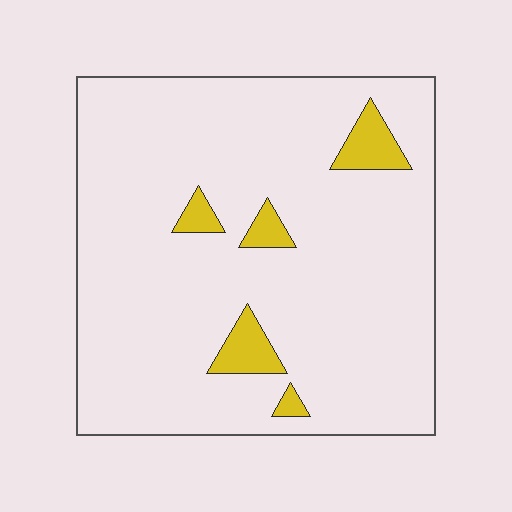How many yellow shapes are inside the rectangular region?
5.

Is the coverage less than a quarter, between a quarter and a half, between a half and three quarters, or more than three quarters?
Less than a quarter.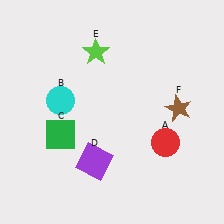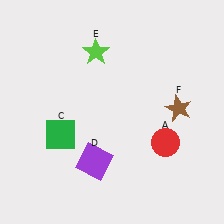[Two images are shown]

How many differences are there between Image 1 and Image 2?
There is 1 difference between the two images.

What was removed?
The cyan circle (B) was removed in Image 2.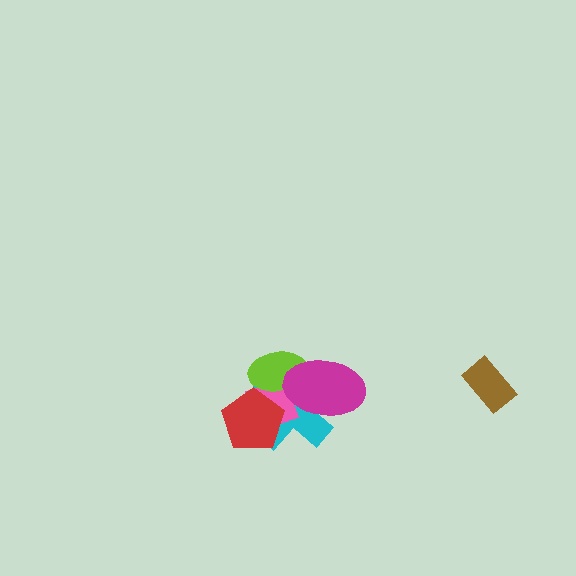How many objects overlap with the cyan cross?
4 objects overlap with the cyan cross.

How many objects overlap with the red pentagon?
3 objects overlap with the red pentagon.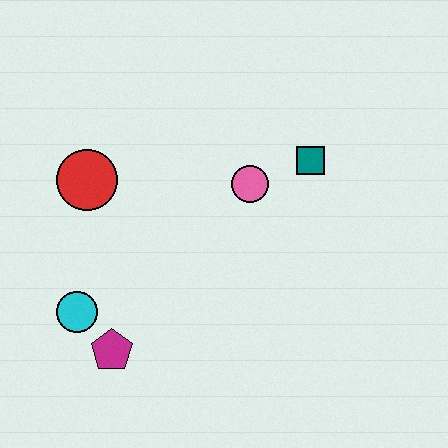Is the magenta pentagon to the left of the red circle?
No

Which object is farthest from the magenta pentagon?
The teal square is farthest from the magenta pentagon.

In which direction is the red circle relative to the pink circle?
The red circle is to the left of the pink circle.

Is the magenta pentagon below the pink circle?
Yes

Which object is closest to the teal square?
The pink circle is closest to the teal square.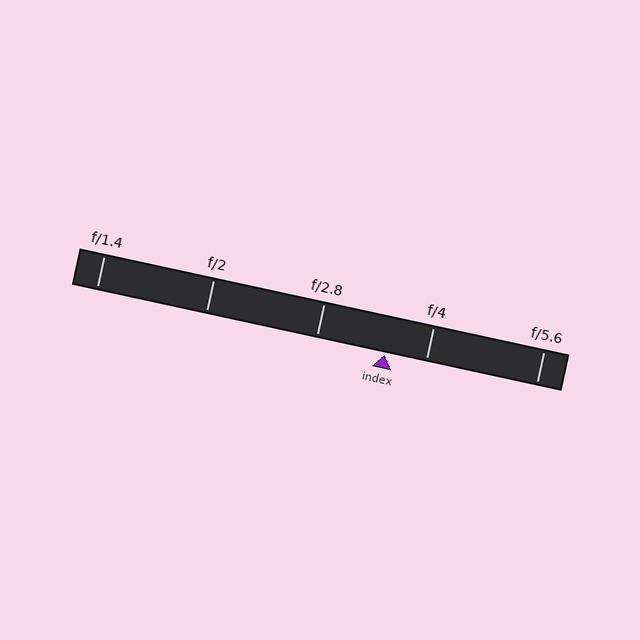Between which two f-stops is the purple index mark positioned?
The index mark is between f/2.8 and f/4.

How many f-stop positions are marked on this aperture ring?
There are 5 f-stop positions marked.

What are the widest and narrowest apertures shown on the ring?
The widest aperture shown is f/1.4 and the narrowest is f/5.6.